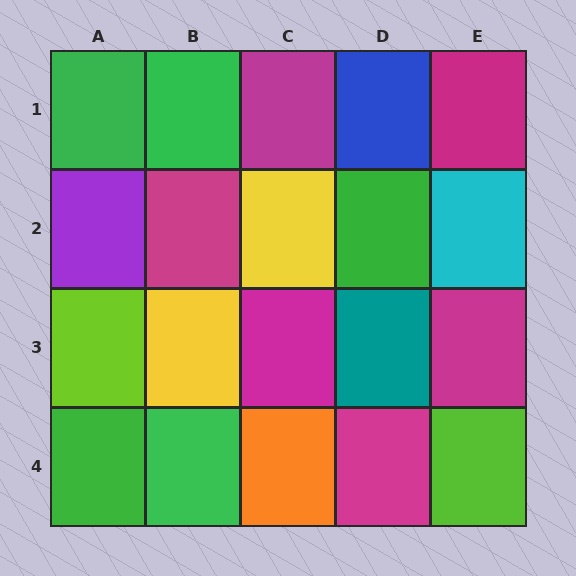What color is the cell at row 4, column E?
Lime.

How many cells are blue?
1 cell is blue.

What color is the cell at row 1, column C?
Magenta.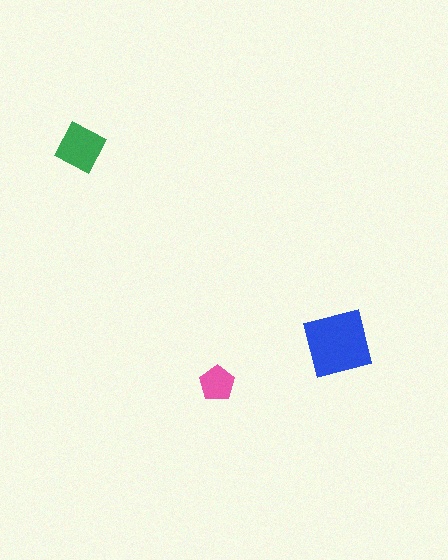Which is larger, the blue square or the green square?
The blue square.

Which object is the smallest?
The pink pentagon.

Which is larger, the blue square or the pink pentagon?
The blue square.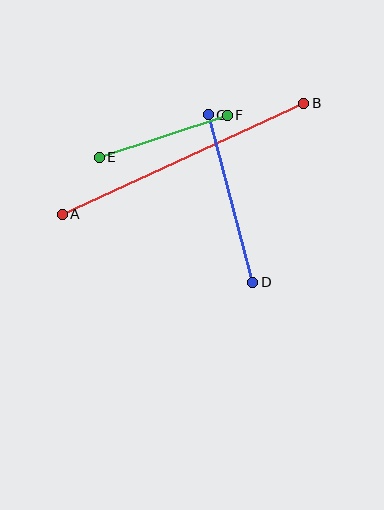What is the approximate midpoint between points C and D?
The midpoint is at approximately (231, 198) pixels.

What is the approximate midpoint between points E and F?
The midpoint is at approximately (163, 136) pixels.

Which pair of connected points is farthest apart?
Points A and B are farthest apart.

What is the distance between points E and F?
The distance is approximately 134 pixels.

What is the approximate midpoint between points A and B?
The midpoint is at approximately (183, 159) pixels.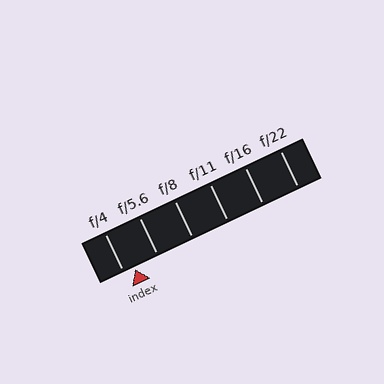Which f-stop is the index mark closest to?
The index mark is closest to f/4.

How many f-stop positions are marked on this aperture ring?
There are 6 f-stop positions marked.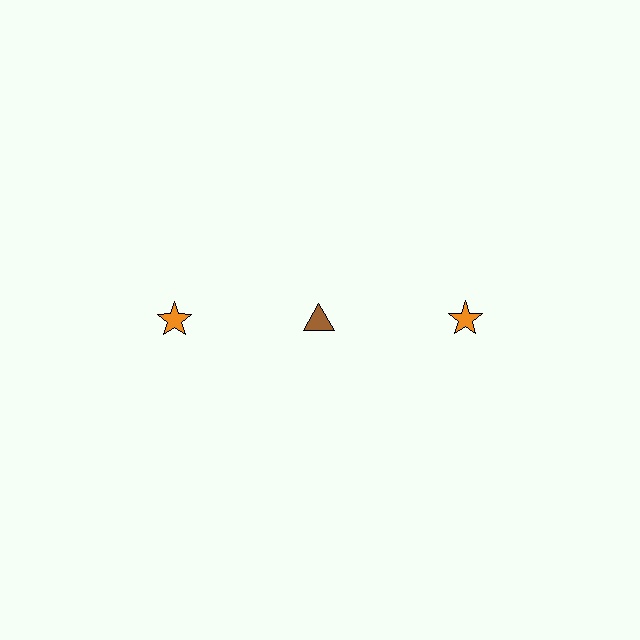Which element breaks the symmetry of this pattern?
The brown triangle in the top row, second from left column breaks the symmetry. All other shapes are orange stars.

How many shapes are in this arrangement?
There are 3 shapes arranged in a grid pattern.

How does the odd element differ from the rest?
It differs in both color (brown instead of orange) and shape (triangle instead of star).